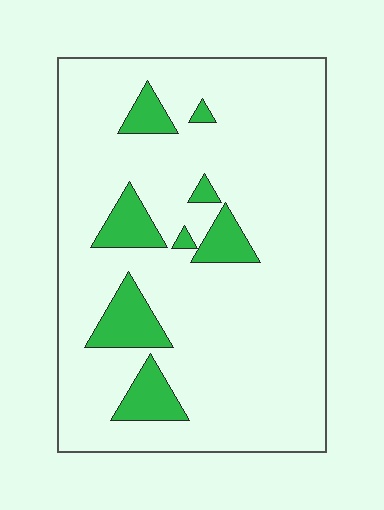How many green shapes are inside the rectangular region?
8.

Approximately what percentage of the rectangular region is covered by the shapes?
Approximately 15%.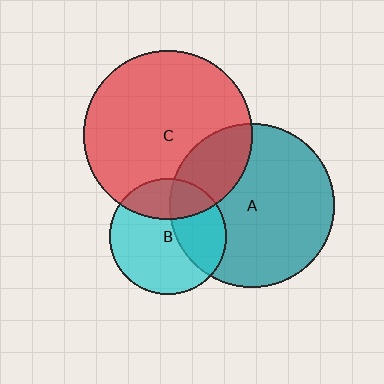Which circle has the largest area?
Circle C (red).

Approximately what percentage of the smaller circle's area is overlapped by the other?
Approximately 35%.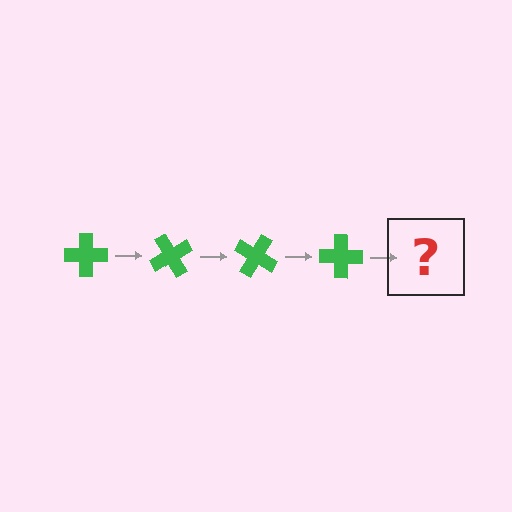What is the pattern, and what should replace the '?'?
The pattern is that the cross rotates 60 degrees each step. The '?' should be a green cross rotated 240 degrees.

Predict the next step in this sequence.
The next step is a green cross rotated 240 degrees.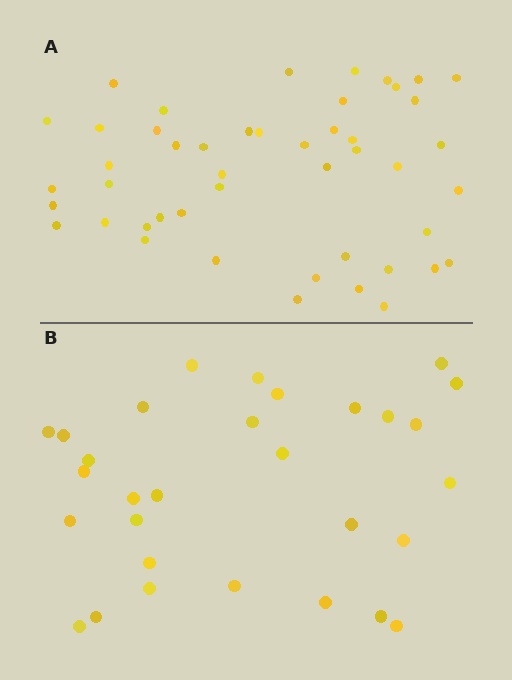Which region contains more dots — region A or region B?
Region A (the top region) has more dots.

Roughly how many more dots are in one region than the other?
Region A has approximately 15 more dots than region B.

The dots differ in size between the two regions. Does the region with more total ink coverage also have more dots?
No. Region B has more total ink coverage because its dots are larger, but region A actually contains more individual dots. Total area can be misleading — the number of items is what matters here.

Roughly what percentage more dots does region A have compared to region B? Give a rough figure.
About 55% more.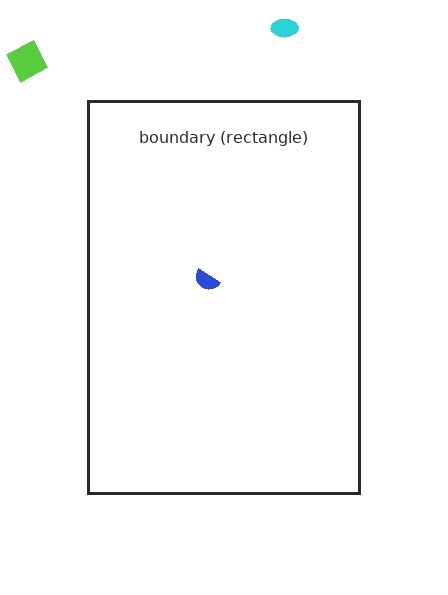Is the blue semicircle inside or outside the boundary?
Inside.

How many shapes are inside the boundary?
1 inside, 2 outside.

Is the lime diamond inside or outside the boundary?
Outside.